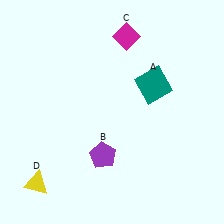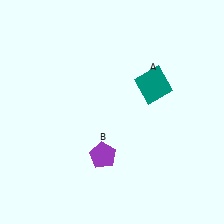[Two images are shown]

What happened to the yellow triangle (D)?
The yellow triangle (D) was removed in Image 2. It was in the bottom-left area of Image 1.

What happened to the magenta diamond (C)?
The magenta diamond (C) was removed in Image 2. It was in the top-right area of Image 1.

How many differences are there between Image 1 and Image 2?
There are 2 differences between the two images.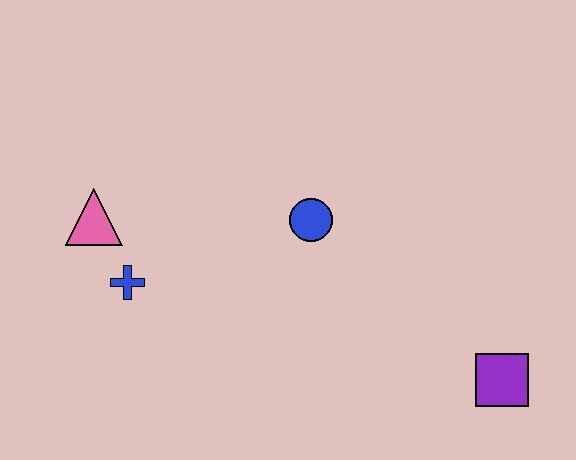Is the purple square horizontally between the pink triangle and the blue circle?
No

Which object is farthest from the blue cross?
The purple square is farthest from the blue cross.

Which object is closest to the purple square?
The blue circle is closest to the purple square.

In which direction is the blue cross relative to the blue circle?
The blue cross is to the left of the blue circle.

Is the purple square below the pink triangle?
Yes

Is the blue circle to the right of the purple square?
No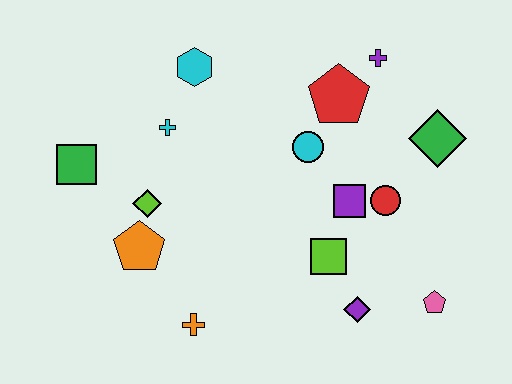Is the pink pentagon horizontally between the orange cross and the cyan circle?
No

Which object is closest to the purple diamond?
The lime square is closest to the purple diamond.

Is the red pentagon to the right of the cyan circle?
Yes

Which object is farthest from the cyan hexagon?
The pink pentagon is farthest from the cyan hexagon.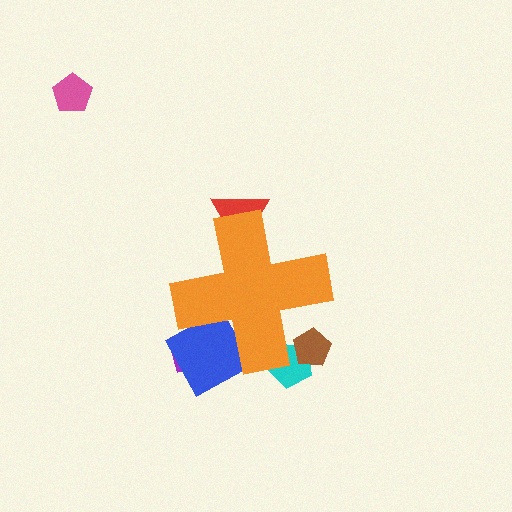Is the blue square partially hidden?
Yes, the blue square is partially hidden behind the orange cross.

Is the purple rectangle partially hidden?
Yes, the purple rectangle is partially hidden behind the orange cross.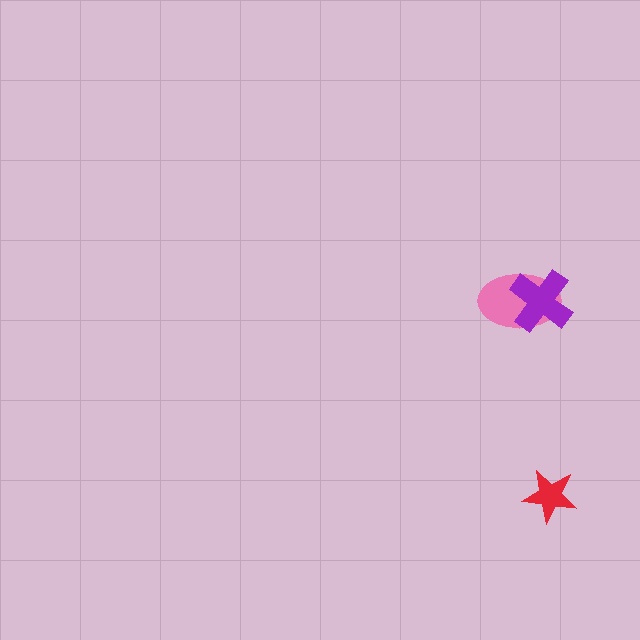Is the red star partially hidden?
No, no other shape covers it.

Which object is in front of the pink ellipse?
The purple cross is in front of the pink ellipse.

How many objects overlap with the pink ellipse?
1 object overlaps with the pink ellipse.